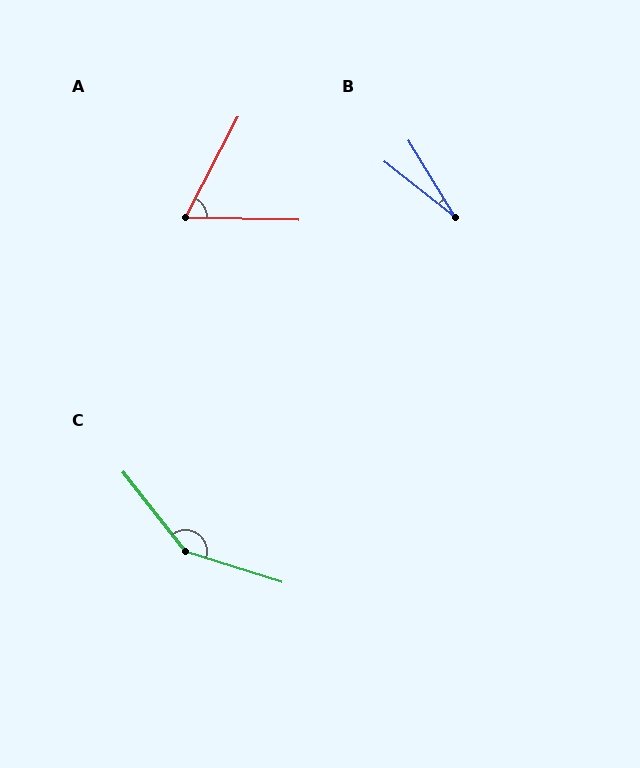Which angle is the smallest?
B, at approximately 21 degrees.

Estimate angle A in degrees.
Approximately 64 degrees.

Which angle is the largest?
C, at approximately 146 degrees.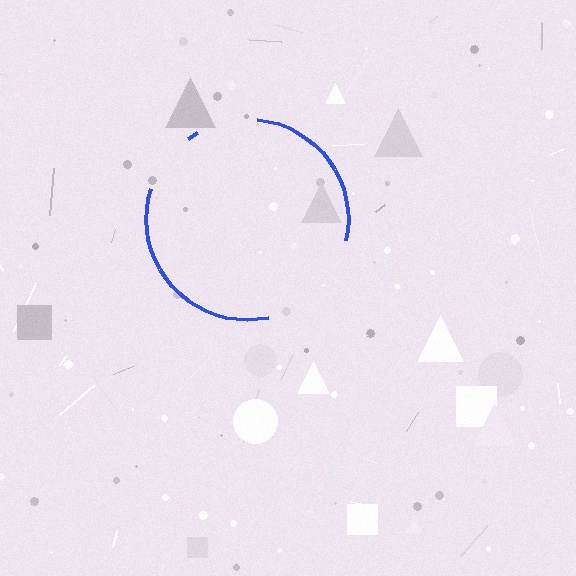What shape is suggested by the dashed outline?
The dashed outline suggests a circle.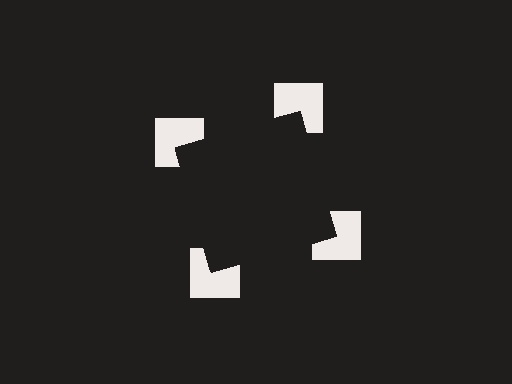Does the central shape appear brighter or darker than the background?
It typically appears slightly darker than the background, even though no actual brightness change is drawn.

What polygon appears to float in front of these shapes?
An illusory square — its edges are inferred from the aligned wedge cuts in the notched squares, not physically drawn.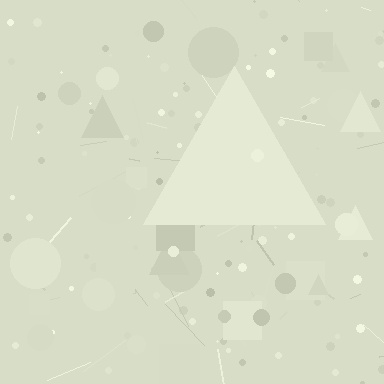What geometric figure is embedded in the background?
A triangle is embedded in the background.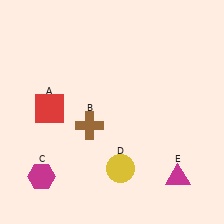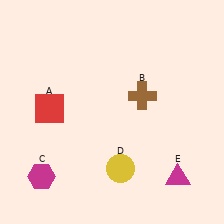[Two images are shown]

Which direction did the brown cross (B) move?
The brown cross (B) moved right.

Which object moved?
The brown cross (B) moved right.